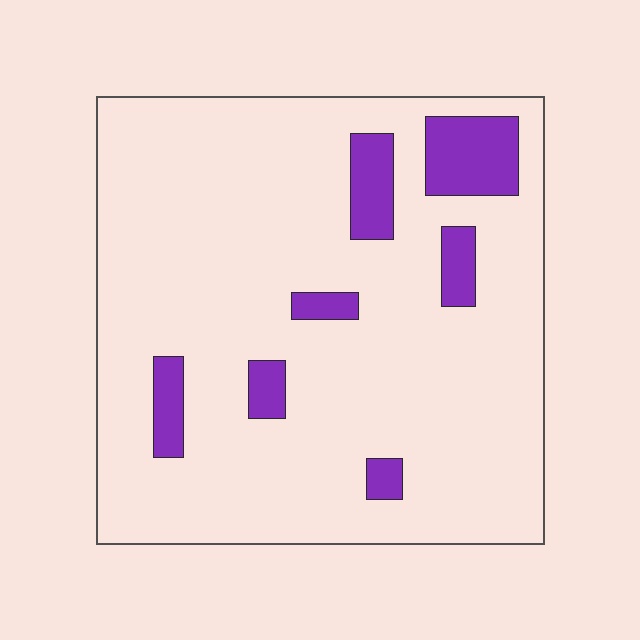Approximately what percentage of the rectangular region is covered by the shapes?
Approximately 10%.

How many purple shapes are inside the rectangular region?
7.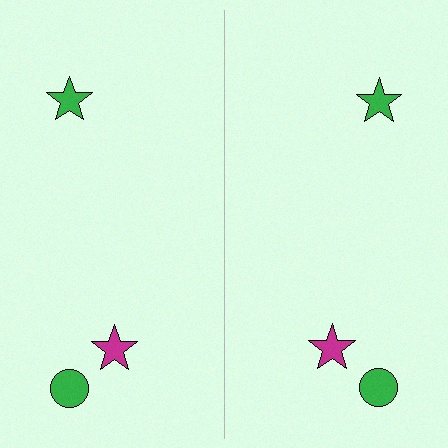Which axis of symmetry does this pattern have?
The pattern has a vertical axis of symmetry running through the center of the image.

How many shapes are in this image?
There are 6 shapes in this image.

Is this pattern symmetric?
Yes, this pattern has bilateral (reflection) symmetry.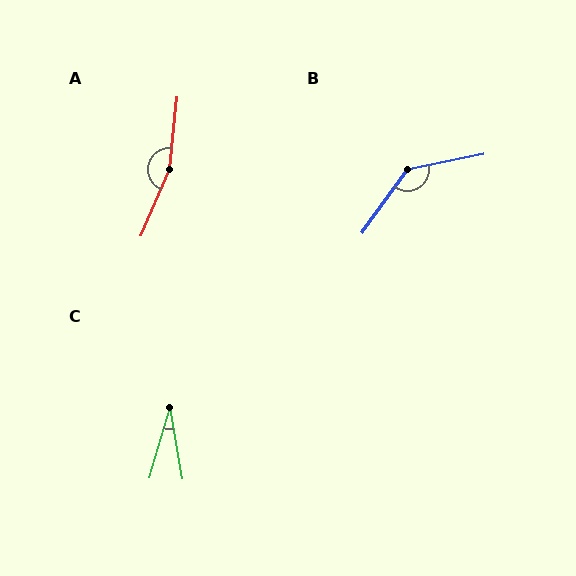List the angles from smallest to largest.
C (26°), B (137°), A (163°).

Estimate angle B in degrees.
Approximately 137 degrees.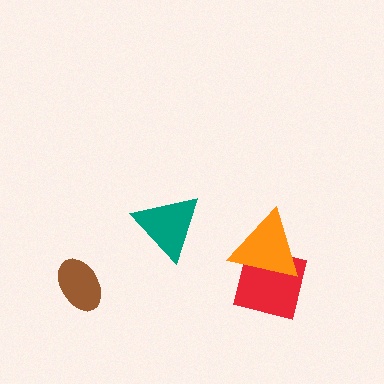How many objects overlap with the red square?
1 object overlaps with the red square.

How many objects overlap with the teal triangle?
0 objects overlap with the teal triangle.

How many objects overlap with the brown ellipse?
0 objects overlap with the brown ellipse.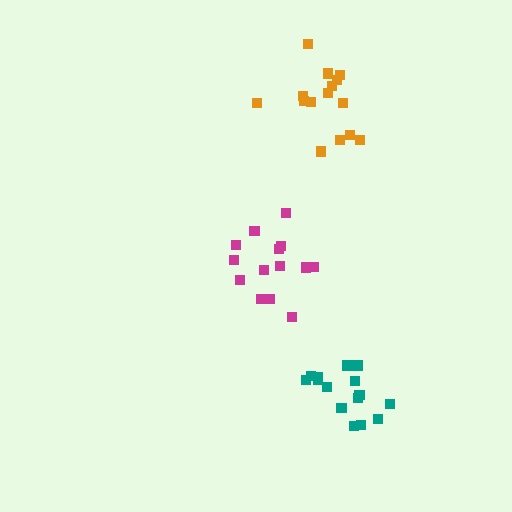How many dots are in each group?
Group 1: 14 dots, Group 2: 15 dots, Group 3: 15 dots (44 total).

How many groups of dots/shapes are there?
There are 3 groups.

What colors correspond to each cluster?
The clusters are colored: magenta, teal, orange.